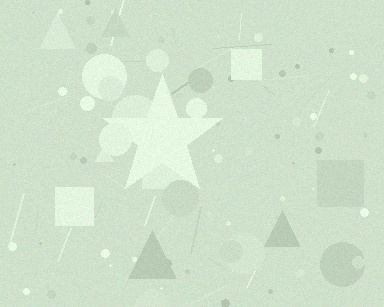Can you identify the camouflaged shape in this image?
The camouflaged shape is a star.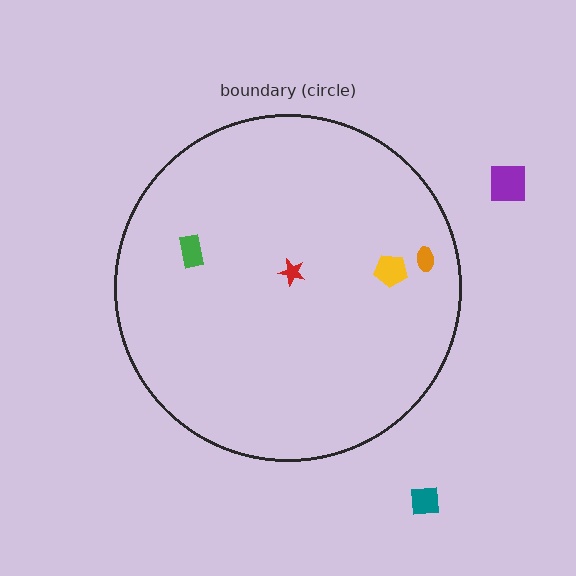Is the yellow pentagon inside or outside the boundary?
Inside.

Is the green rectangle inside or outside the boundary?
Inside.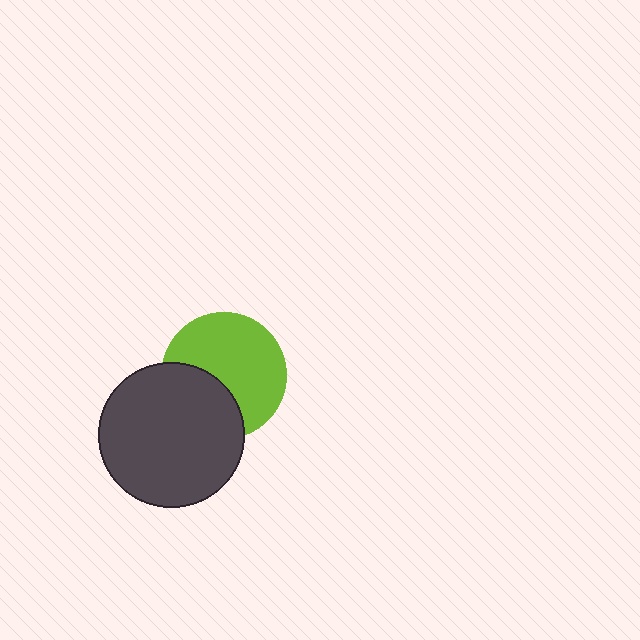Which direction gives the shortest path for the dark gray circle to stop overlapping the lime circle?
Moving toward the lower-left gives the shortest separation.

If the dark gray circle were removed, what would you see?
You would see the complete lime circle.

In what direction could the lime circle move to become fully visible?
The lime circle could move toward the upper-right. That would shift it out from behind the dark gray circle entirely.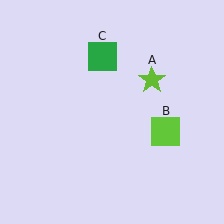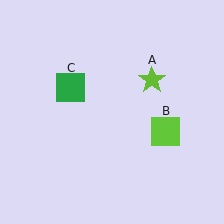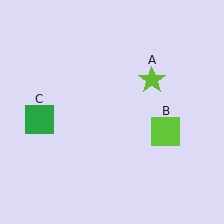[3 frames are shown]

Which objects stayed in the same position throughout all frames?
Lime star (object A) and lime square (object B) remained stationary.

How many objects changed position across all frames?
1 object changed position: green square (object C).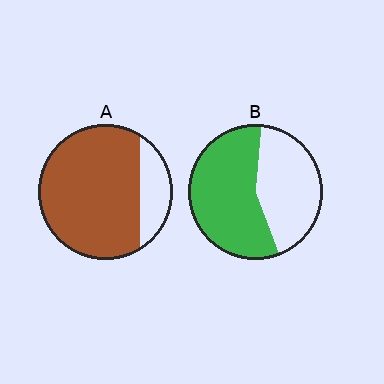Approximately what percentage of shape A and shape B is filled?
A is approximately 80% and B is approximately 55%.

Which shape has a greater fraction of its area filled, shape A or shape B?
Shape A.